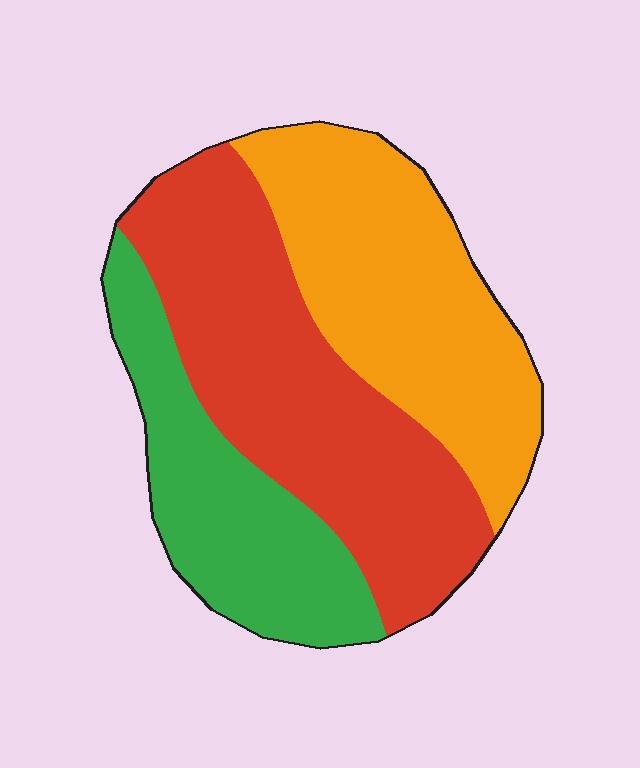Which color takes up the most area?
Red, at roughly 40%.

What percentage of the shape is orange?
Orange takes up about one third (1/3) of the shape.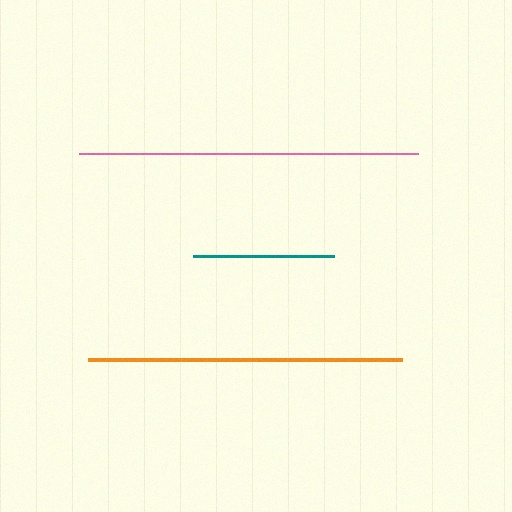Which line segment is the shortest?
The teal line is the shortest at approximately 141 pixels.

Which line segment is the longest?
The pink line is the longest at approximately 339 pixels.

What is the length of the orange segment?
The orange segment is approximately 314 pixels long.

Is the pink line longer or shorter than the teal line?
The pink line is longer than the teal line.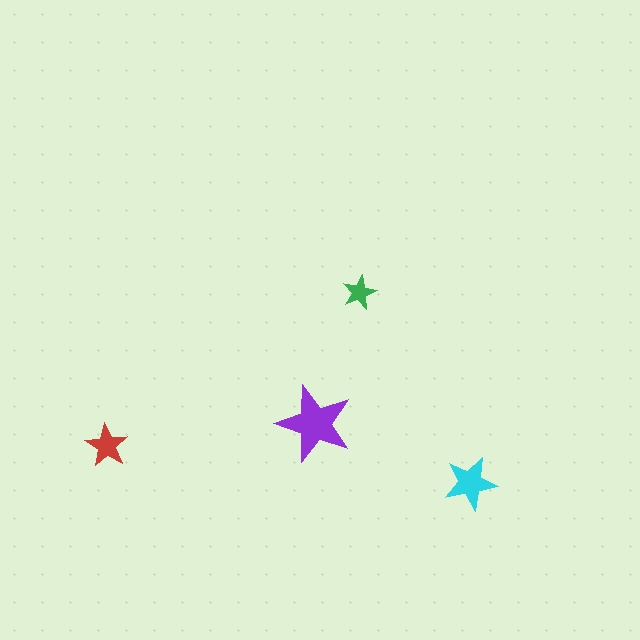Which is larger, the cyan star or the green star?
The cyan one.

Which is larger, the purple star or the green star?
The purple one.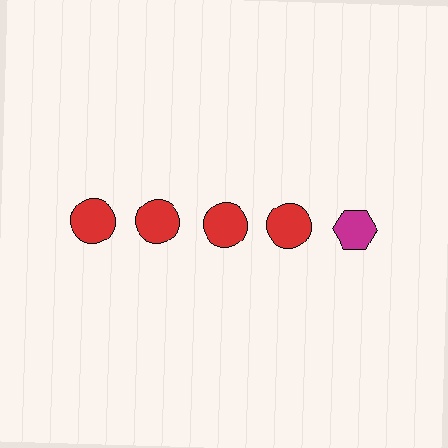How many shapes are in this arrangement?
There are 5 shapes arranged in a grid pattern.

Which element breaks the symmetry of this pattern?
The magenta hexagon in the top row, rightmost column breaks the symmetry. All other shapes are red circles.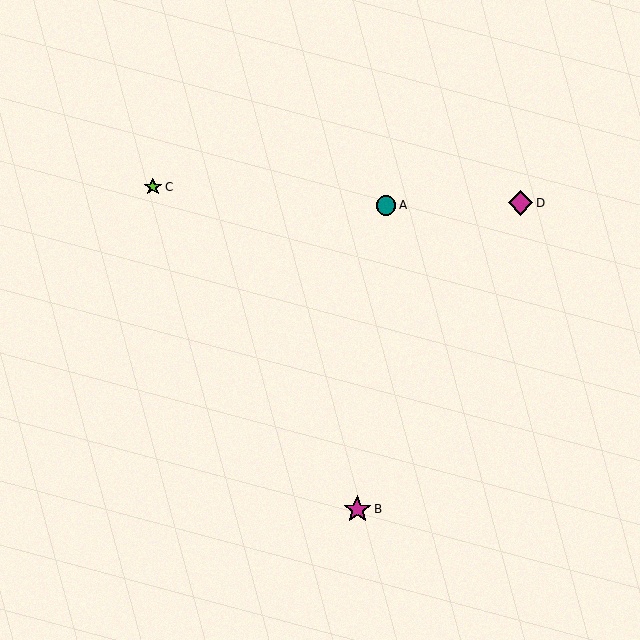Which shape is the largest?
The magenta star (labeled B) is the largest.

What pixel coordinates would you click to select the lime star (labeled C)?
Click at (153, 187) to select the lime star C.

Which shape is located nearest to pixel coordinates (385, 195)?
The teal circle (labeled A) at (386, 205) is nearest to that location.